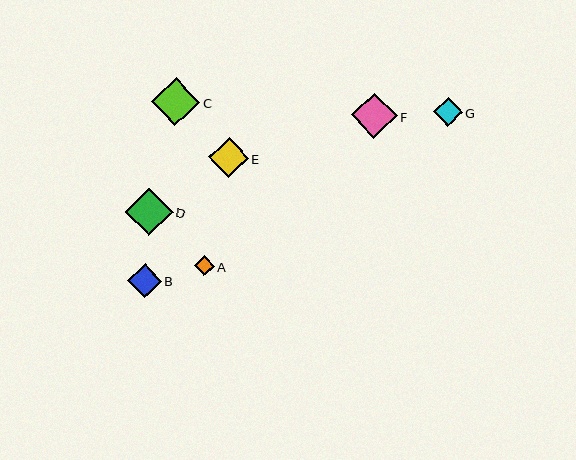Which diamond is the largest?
Diamond C is the largest with a size of approximately 48 pixels.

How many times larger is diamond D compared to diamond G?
Diamond D is approximately 1.7 times the size of diamond G.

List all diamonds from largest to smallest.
From largest to smallest: C, D, F, E, B, G, A.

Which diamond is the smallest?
Diamond A is the smallest with a size of approximately 20 pixels.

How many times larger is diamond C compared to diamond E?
Diamond C is approximately 1.2 times the size of diamond E.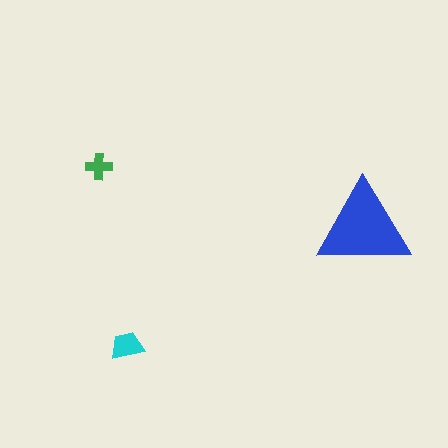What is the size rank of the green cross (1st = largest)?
3rd.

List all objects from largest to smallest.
The blue triangle, the cyan trapezoid, the green cross.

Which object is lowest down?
The cyan trapezoid is bottommost.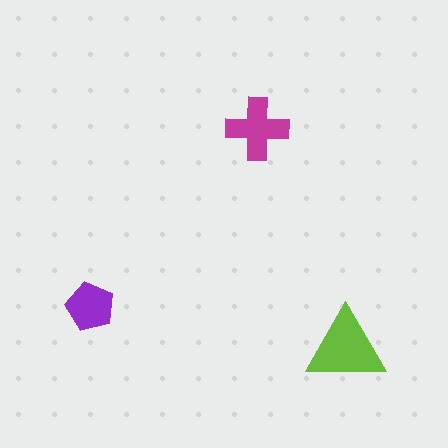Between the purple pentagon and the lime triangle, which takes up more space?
The lime triangle.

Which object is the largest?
The lime triangle.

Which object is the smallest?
The purple pentagon.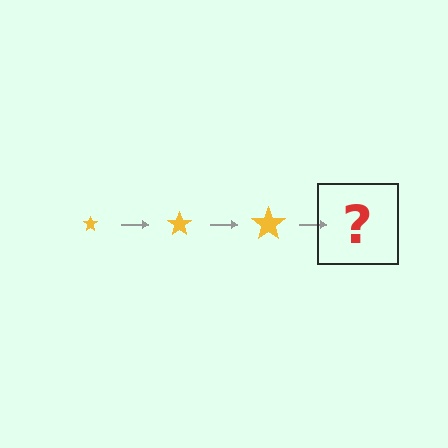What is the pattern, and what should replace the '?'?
The pattern is that the star gets progressively larger each step. The '?' should be a yellow star, larger than the previous one.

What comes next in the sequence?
The next element should be a yellow star, larger than the previous one.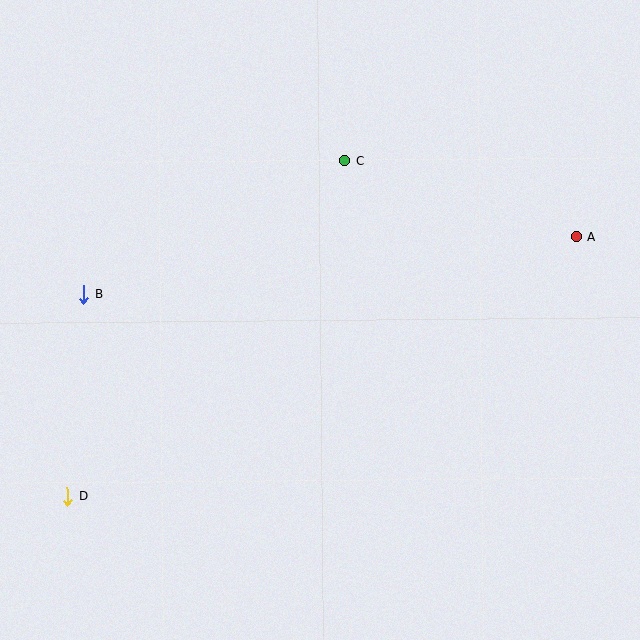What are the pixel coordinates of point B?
Point B is at (83, 294).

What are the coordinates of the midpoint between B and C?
The midpoint between B and C is at (214, 227).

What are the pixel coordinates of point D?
Point D is at (67, 497).